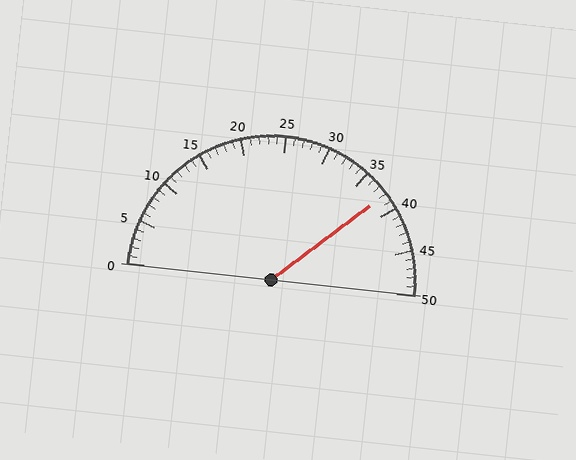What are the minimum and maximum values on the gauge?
The gauge ranges from 0 to 50.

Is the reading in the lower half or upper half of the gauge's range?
The reading is in the upper half of the range (0 to 50).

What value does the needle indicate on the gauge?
The needle indicates approximately 38.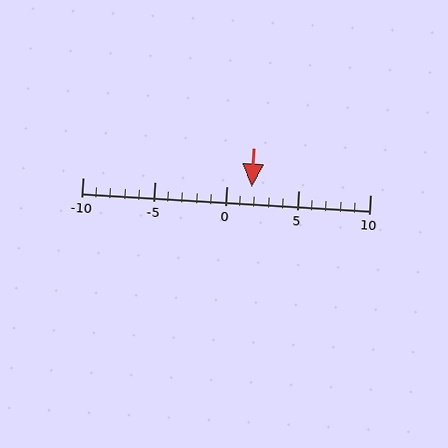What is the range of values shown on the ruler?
The ruler shows values from -10 to 10.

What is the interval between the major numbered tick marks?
The major tick marks are spaced 5 units apart.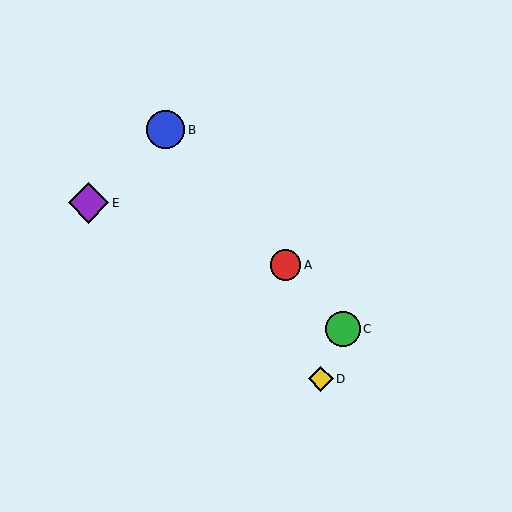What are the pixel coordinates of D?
Object D is at (321, 379).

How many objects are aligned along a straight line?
3 objects (A, B, C) are aligned along a straight line.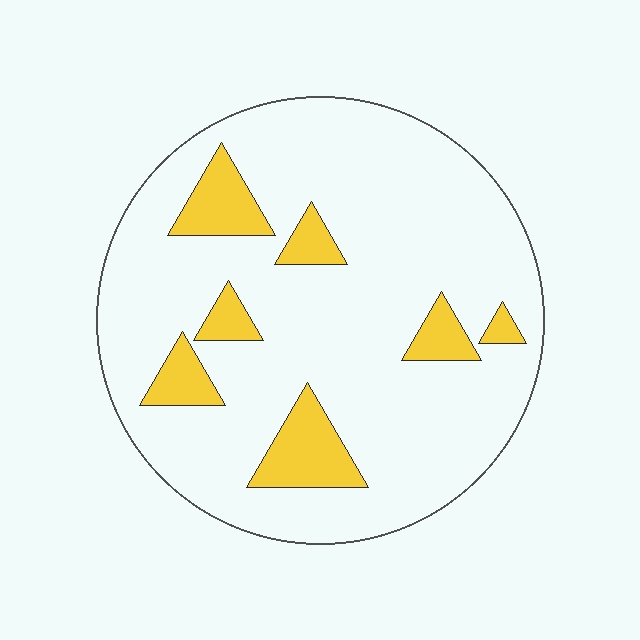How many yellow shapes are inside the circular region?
7.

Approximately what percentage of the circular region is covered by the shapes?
Approximately 15%.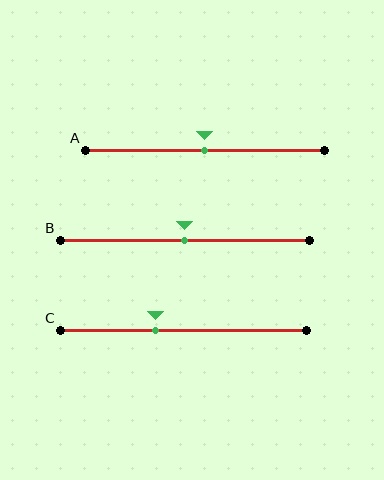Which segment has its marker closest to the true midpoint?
Segment A has its marker closest to the true midpoint.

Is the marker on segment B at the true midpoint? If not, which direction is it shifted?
Yes, the marker on segment B is at the true midpoint.